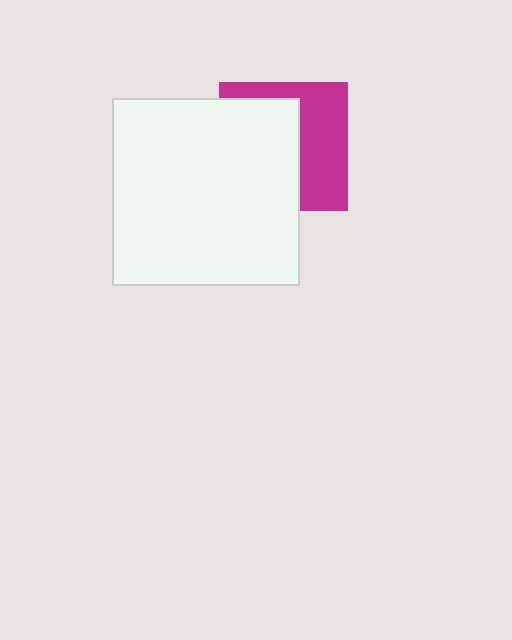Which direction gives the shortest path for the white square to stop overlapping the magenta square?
Moving left gives the shortest separation.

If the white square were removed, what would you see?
You would see the complete magenta square.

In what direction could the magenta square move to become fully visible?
The magenta square could move right. That would shift it out from behind the white square entirely.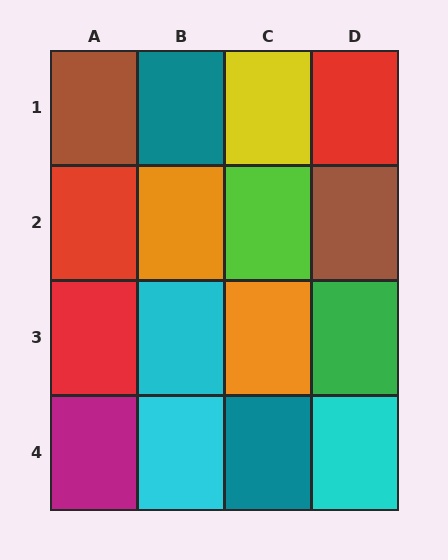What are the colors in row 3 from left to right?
Red, cyan, orange, green.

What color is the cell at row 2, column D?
Brown.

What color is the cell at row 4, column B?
Cyan.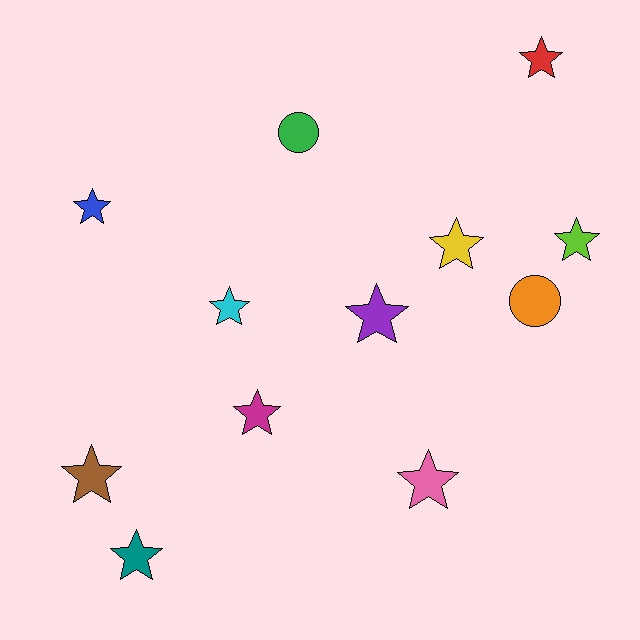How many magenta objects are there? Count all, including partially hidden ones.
There is 1 magenta object.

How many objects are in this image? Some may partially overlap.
There are 12 objects.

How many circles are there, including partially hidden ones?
There are 2 circles.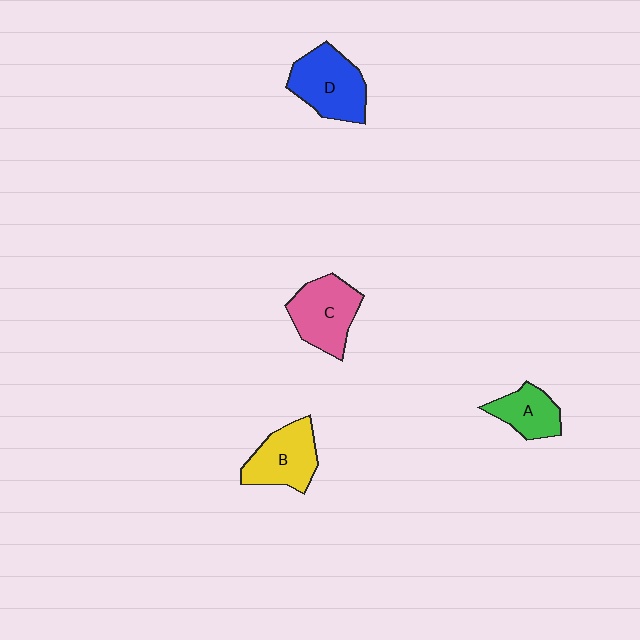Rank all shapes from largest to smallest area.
From largest to smallest: D (blue), C (pink), B (yellow), A (green).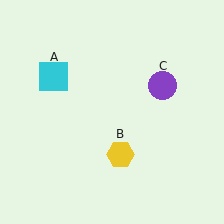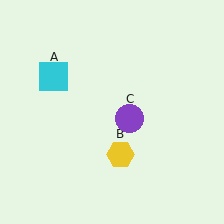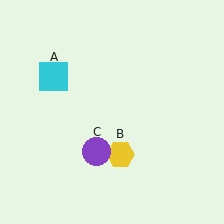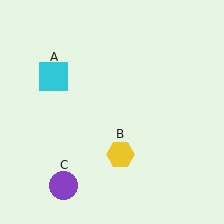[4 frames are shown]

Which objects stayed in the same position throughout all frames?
Cyan square (object A) and yellow hexagon (object B) remained stationary.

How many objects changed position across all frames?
1 object changed position: purple circle (object C).